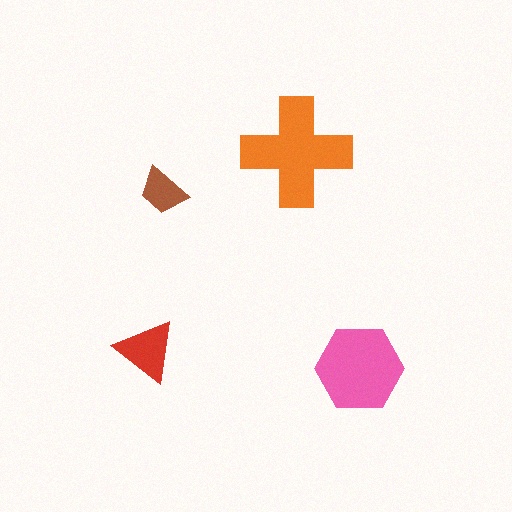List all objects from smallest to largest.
The brown trapezoid, the red triangle, the pink hexagon, the orange cross.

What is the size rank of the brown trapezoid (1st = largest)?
4th.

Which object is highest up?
The orange cross is topmost.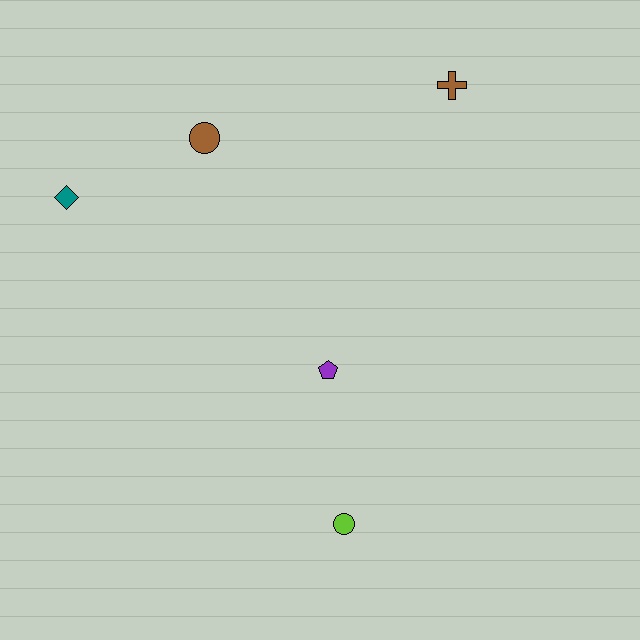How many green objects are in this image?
There are no green objects.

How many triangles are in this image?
There are no triangles.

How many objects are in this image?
There are 5 objects.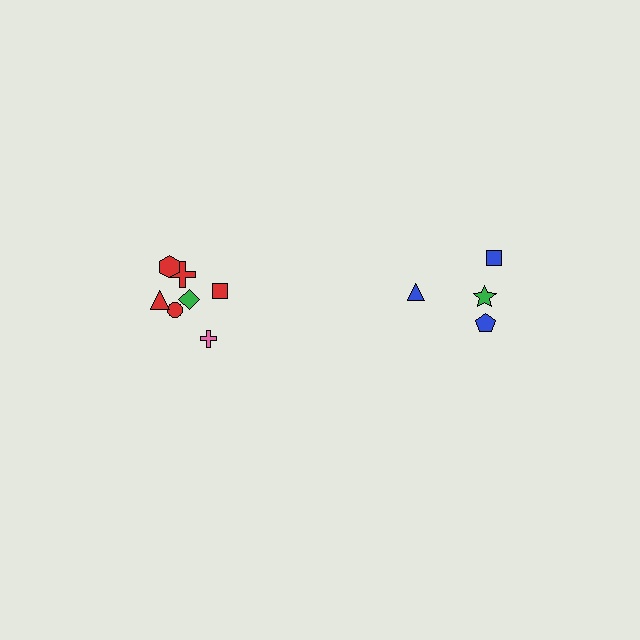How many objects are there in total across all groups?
There are 11 objects.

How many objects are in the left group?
There are 7 objects.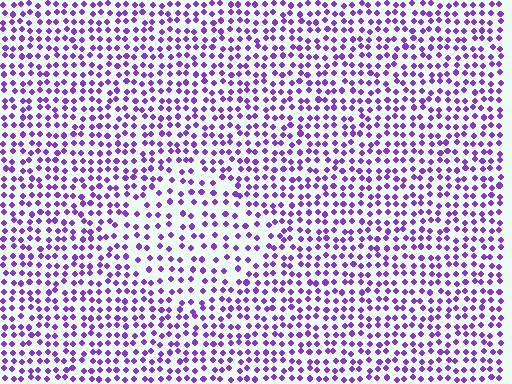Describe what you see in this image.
The image contains small purple elements arranged at two different densities. A diamond-shaped region is visible where the elements are less densely packed than the surrounding area.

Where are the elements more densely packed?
The elements are more densely packed outside the diamond boundary.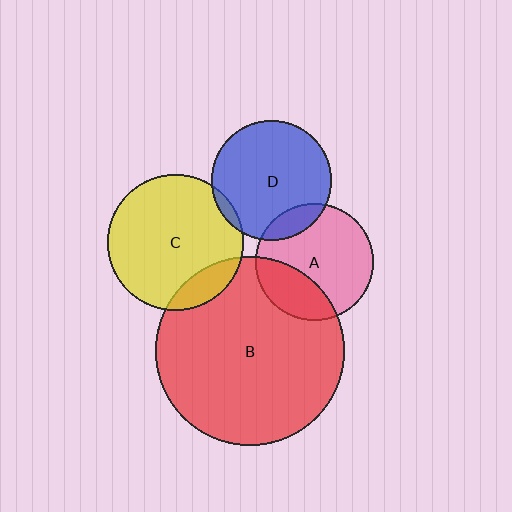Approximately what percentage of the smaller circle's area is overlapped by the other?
Approximately 15%.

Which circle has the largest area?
Circle B (red).